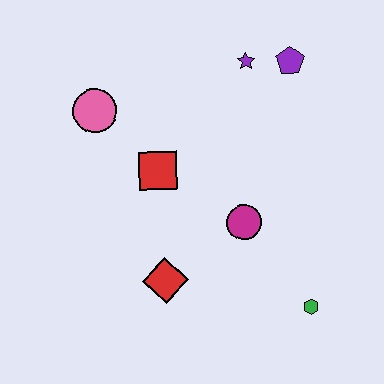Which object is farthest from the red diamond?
The purple pentagon is farthest from the red diamond.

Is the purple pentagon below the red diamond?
No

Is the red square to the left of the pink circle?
No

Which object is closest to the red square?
The pink circle is closest to the red square.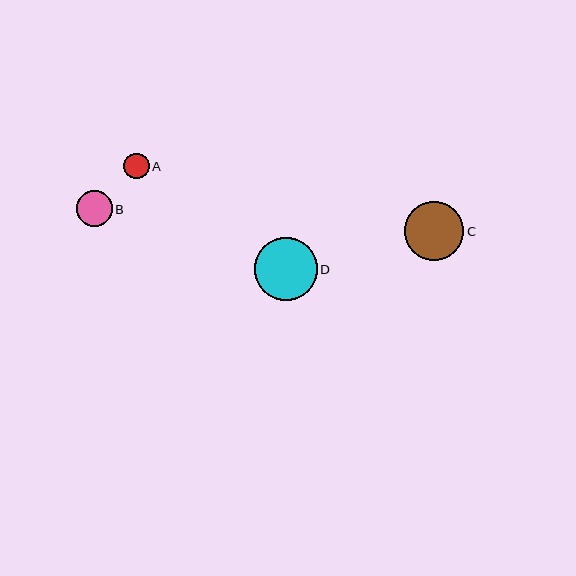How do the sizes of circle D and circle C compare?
Circle D and circle C are approximately the same size.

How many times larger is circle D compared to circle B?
Circle D is approximately 1.7 times the size of circle B.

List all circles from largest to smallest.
From largest to smallest: D, C, B, A.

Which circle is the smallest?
Circle A is the smallest with a size of approximately 26 pixels.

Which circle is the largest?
Circle D is the largest with a size of approximately 63 pixels.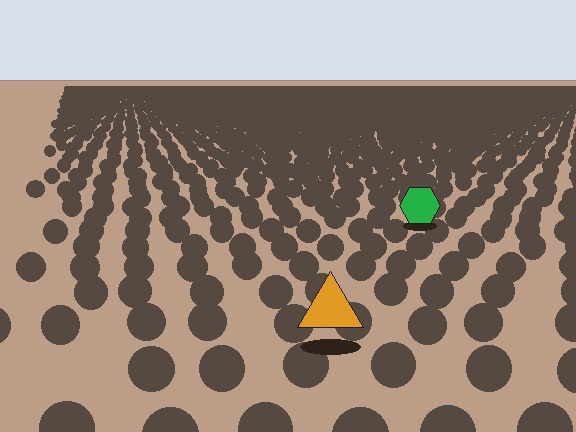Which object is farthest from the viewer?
The green hexagon is farthest from the viewer. It appears smaller and the ground texture around it is denser.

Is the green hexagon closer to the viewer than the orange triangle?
No. The orange triangle is closer — you can tell from the texture gradient: the ground texture is coarser near it.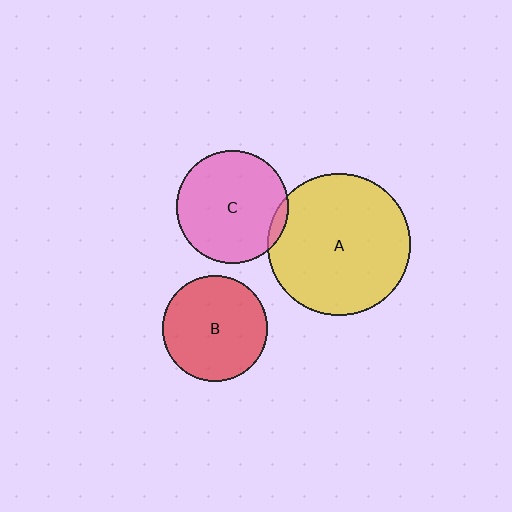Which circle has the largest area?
Circle A (yellow).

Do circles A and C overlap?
Yes.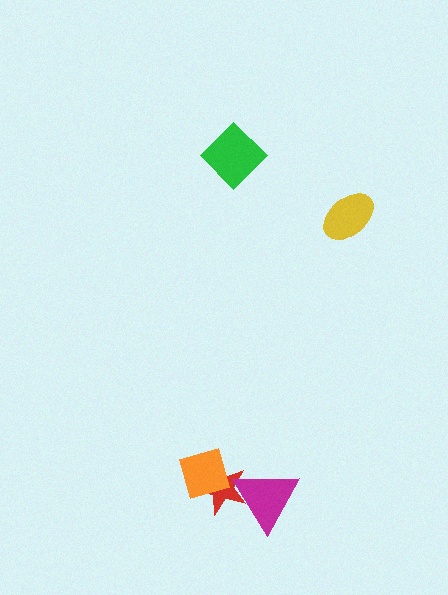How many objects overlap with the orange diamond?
1 object overlaps with the orange diamond.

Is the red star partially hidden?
Yes, it is partially covered by another shape.